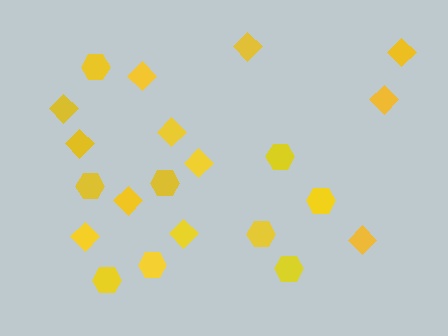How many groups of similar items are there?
There are 2 groups: one group of diamonds (12) and one group of hexagons (9).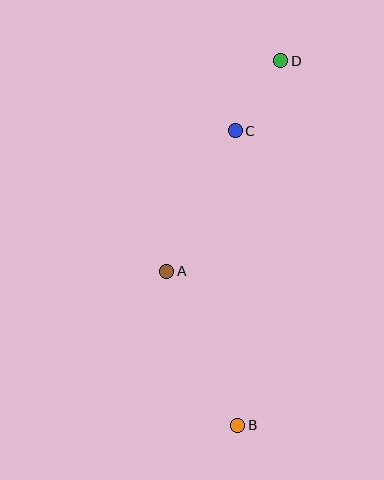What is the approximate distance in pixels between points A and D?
The distance between A and D is approximately 239 pixels.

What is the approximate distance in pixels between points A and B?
The distance between A and B is approximately 170 pixels.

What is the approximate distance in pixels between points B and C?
The distance between B and C is approximately 295 pixels.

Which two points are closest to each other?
Points C and D are closest to each other.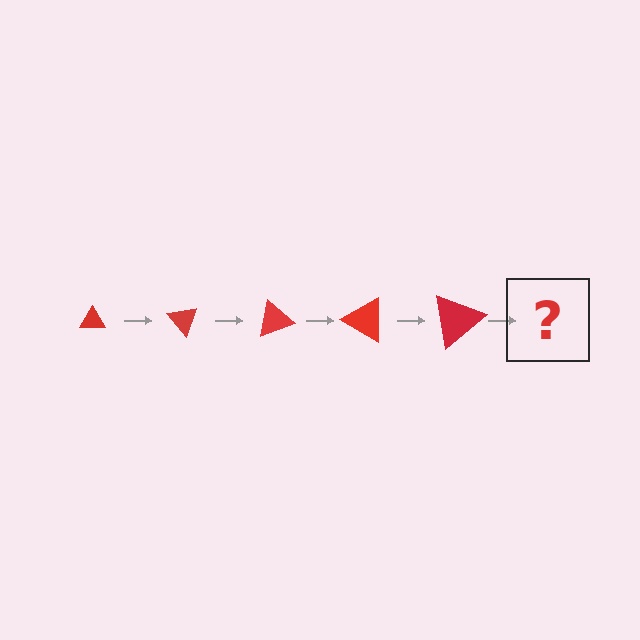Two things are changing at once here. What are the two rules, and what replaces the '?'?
The two rules are that the triangle grows larger each step and it rotates 50 degrees each step. The '?' should be a triangle, larger than the previous one and rotated 250 degrees from the start.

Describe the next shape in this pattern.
It should be a triangle, larger than the previous one and rotated 250 degrees from the start.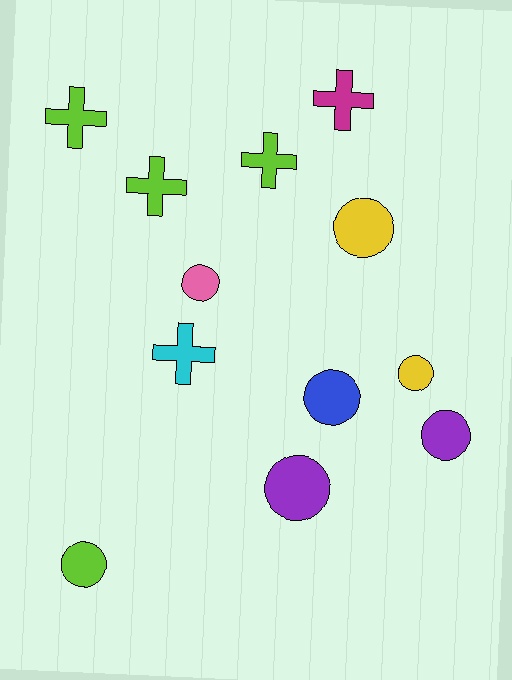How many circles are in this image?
There are 7 circles.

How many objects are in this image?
There are 12 objects.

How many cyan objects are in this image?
There is 1 cyan object.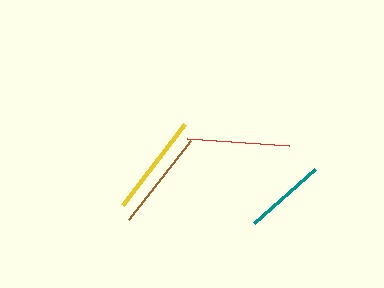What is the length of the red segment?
The red segment is approximately 102 pixels long.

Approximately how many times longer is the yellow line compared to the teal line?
The yellow line is approximately 1.2 times the length of the teal line.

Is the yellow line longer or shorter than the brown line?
The yellow line is longer than the brown line.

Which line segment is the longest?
The red line is the longest at approximately 102 pixels.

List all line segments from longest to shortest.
From longest to shortest: red, yellow, brown, teal.